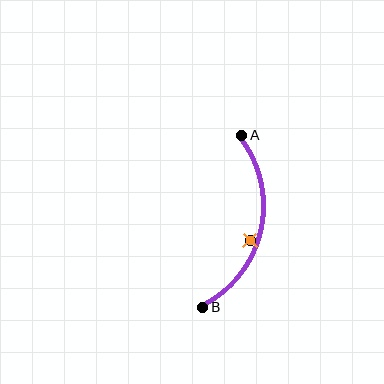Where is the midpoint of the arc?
The arc midpoint is the point on the curve farthest from the straight line joining A and B. It sits to the right of that line.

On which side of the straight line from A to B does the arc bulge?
The arc bulges to the right of the straight line connecting A and B.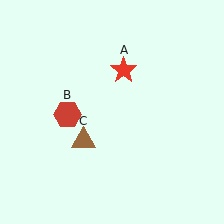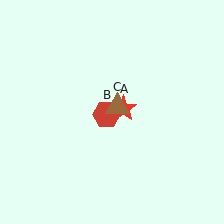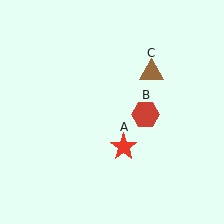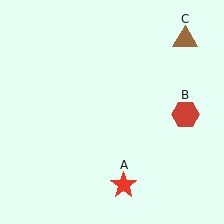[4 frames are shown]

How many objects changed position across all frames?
3 objects changed position: red star (object A), red hexagon (object B), brown triangle (object C).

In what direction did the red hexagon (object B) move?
The red hexagon (object B) moved right.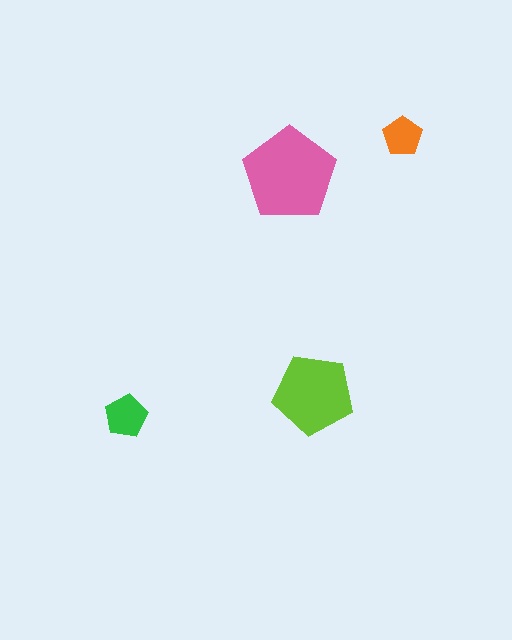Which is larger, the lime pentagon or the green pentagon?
The lime one.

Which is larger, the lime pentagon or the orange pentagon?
The lime one.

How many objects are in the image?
There are 4 objects in the image.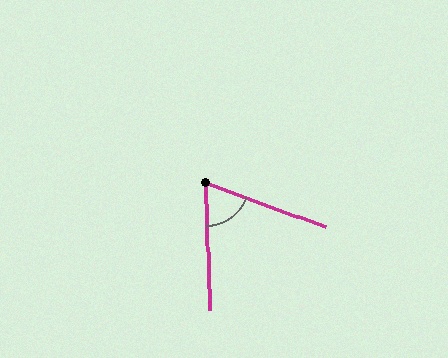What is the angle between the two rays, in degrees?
Approximately 68 degrees.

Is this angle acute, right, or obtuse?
It is acute.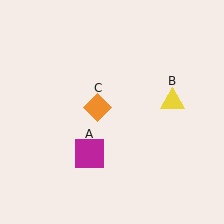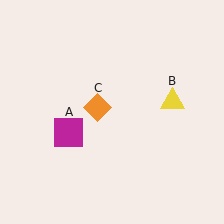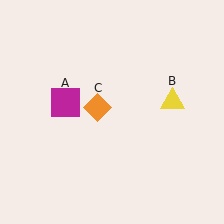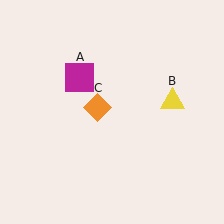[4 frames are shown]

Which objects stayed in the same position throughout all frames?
Yellow triangle (object B) and orange diamond (object C) remained stationary.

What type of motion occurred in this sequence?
The magenta square (object A) rotated clockwise around the center of the scene.